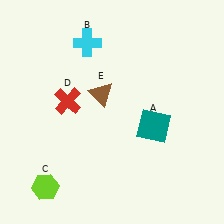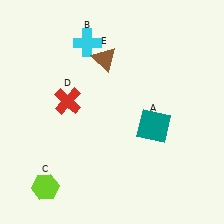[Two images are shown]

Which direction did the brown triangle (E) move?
The brown triangle (E) moved up.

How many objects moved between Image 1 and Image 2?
1 object moved between the two images.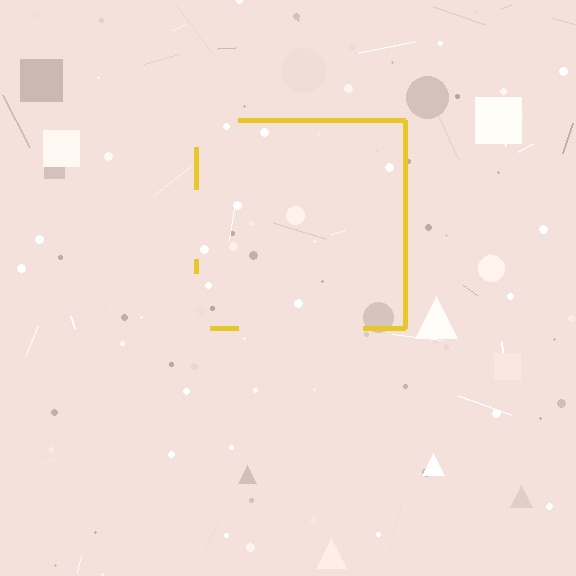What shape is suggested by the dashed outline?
The dashed outline suggests a square.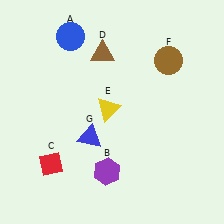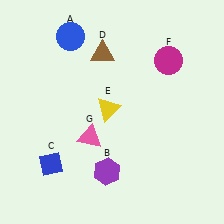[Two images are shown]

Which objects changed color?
C changed from red to blue. F changed from brown to magenta. G changed from blue to pink.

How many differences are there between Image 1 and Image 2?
There are 3 differences between the two images.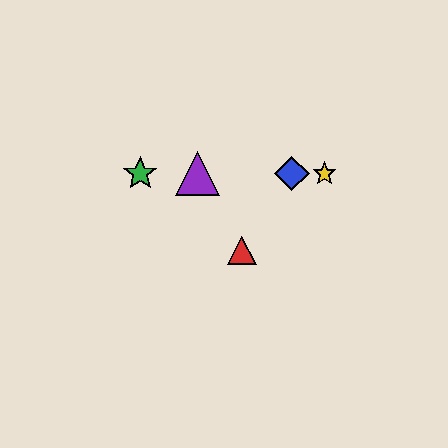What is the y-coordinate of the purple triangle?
The purple triangle is at y≈174.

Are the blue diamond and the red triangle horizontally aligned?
No, the blue diamond is at y≈174 and the red triangle is at y≈251.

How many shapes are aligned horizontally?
4 shapes (the blue diamond, the green star, the yellow star, the purple triangle) are aligned horizontally.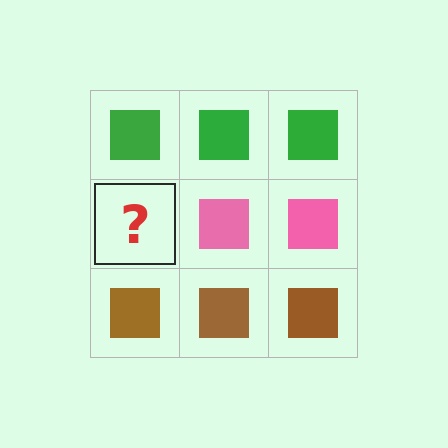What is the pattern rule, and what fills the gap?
The rule is that each row has a consistent color. The gap should be filled with a pink square.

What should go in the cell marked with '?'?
The missing cell should contain a pink square.